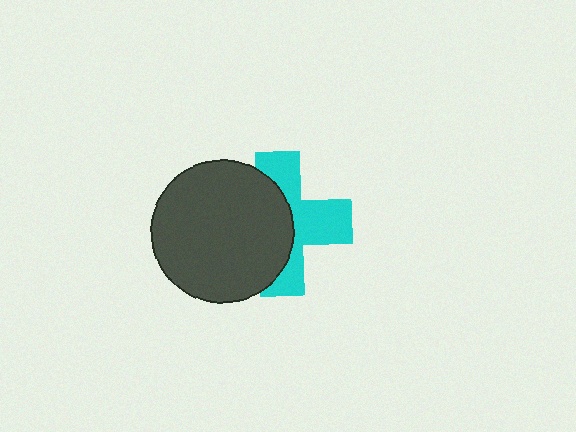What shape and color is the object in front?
The object in front is a dark gray circle.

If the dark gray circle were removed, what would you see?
You would see the complete cyan cross.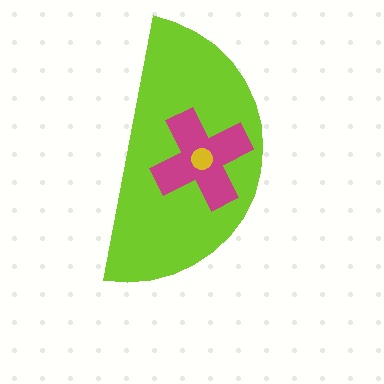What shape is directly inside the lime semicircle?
The magenta cross.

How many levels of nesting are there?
3.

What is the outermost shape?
The lime semicircle.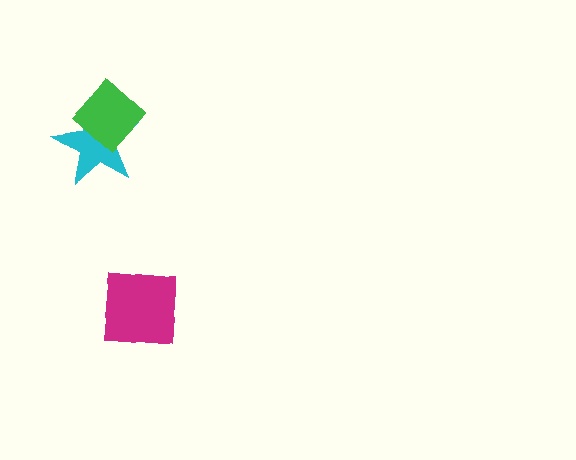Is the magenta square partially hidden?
No, no other shape covers it.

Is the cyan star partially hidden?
Yes, it is partially covered by another shape.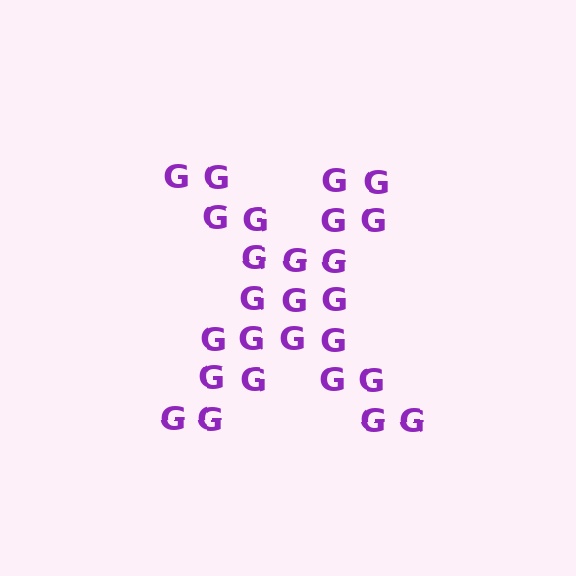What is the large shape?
The large shape is the letter X.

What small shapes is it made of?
It is made of small letter G's.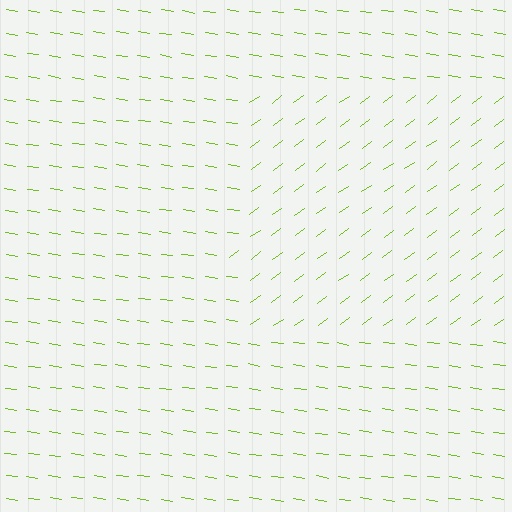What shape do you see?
I see a rectangle.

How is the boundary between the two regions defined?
The boundary is defined purely by a change in line orientation (approximately 45 degrees difference). All lines are the same color and thickness.